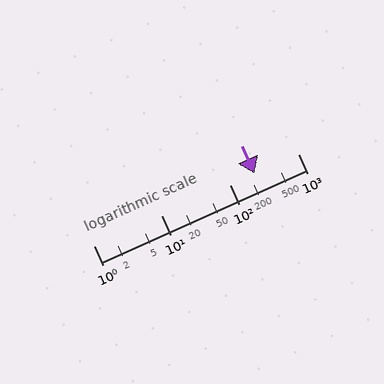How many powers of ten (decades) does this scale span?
The scale spans 3 decades, from 1 to 1000.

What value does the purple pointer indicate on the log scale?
The pointer indicates approximately 230.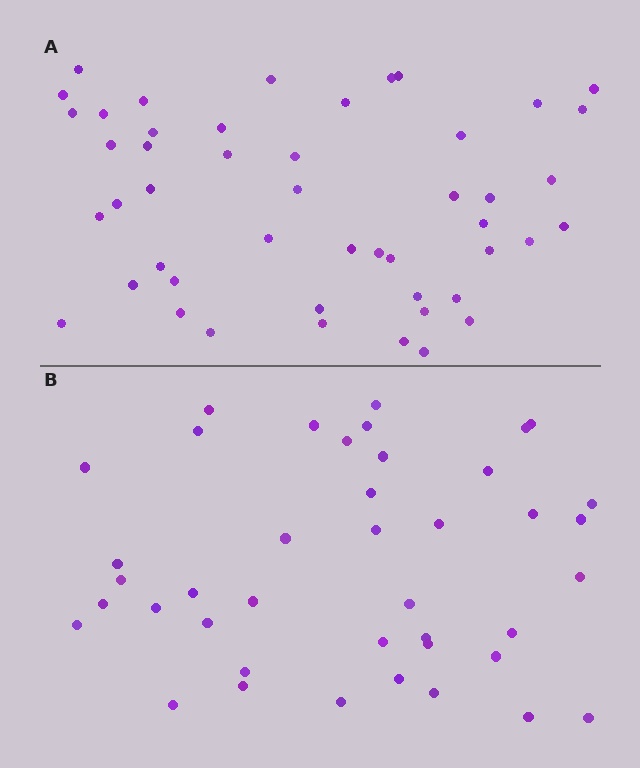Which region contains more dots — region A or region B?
Region A (the top region) has more dots.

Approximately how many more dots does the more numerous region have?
Region A has roughly 8 or so more dots than region B.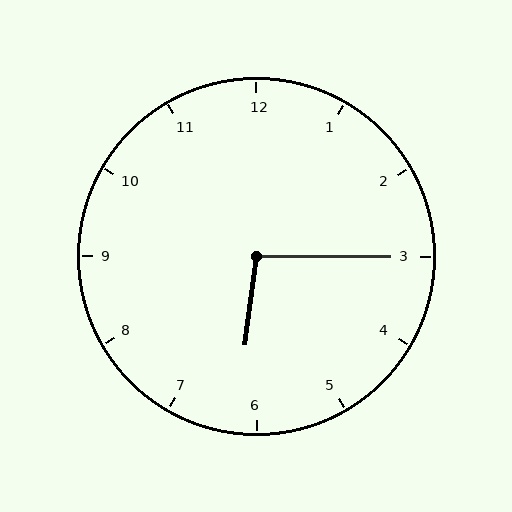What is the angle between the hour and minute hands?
Approximately 98 degrees.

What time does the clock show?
6:15.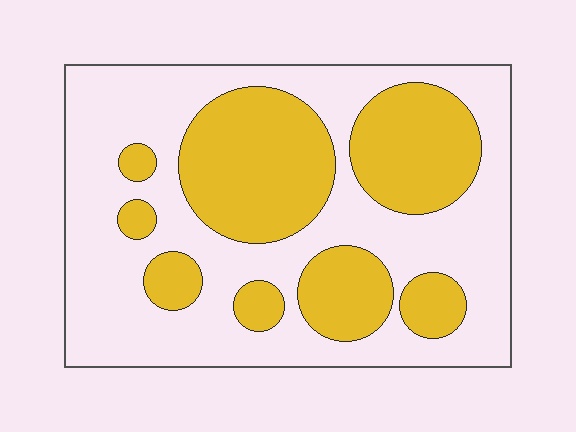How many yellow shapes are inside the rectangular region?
8.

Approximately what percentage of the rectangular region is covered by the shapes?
Approximately 40%.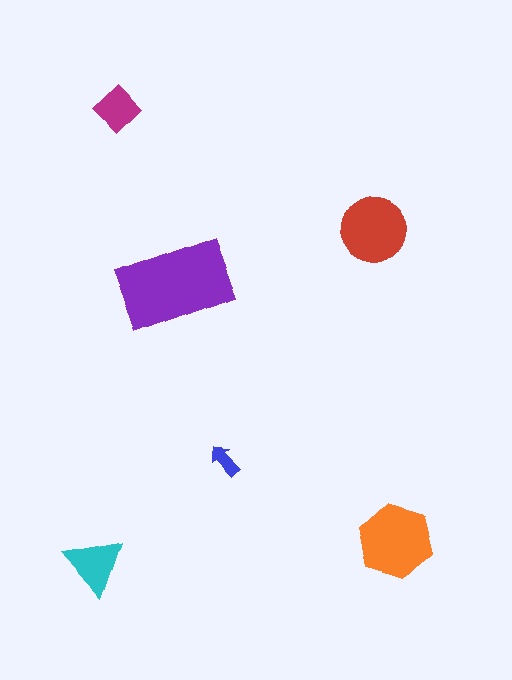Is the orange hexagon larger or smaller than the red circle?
Larger.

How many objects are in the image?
There are 6 objects in the image.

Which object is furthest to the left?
The cyan triangle is leftmost.